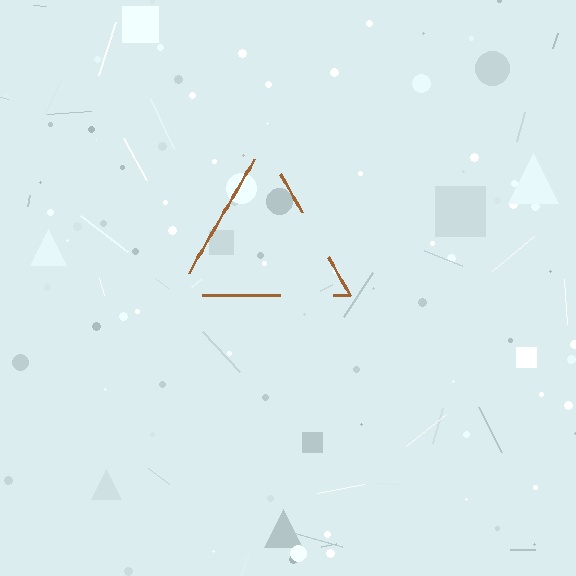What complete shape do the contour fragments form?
The contour fragments form a triangle.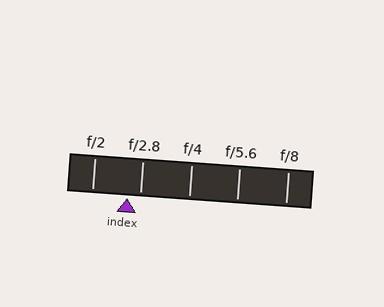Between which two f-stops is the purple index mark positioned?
The index mark is between f/2 and f/2.8.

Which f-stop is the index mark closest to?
The index mark is closest to f/2.8.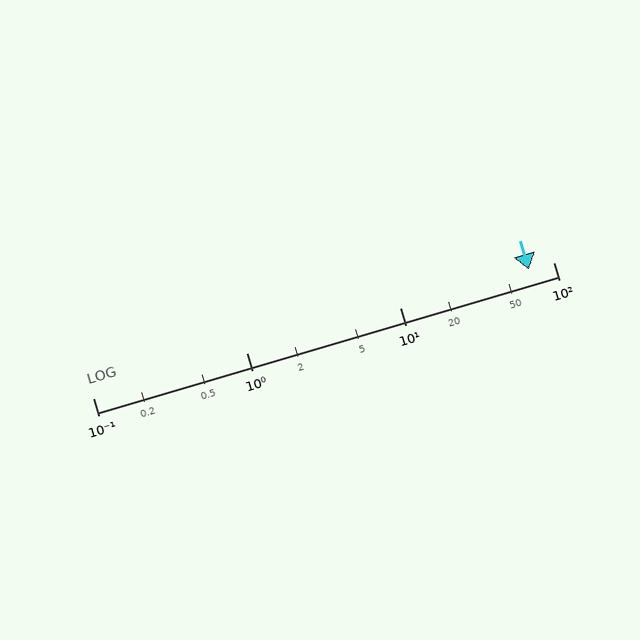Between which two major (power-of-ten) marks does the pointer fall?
The pointer is between 10 and 100.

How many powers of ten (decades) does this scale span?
The scale spans 3 decades, from 0.1 to 100.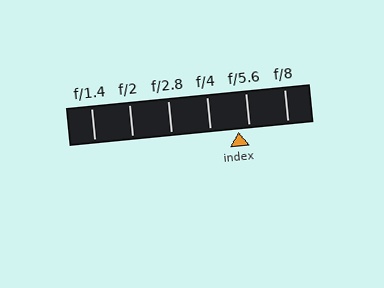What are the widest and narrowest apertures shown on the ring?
The widest aperture shown is f/1.4 and the narrowest is f/8.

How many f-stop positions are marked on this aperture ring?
There are 6 f-stop positions marked.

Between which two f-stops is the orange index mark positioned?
The index mark is between f/4 and f/5.6.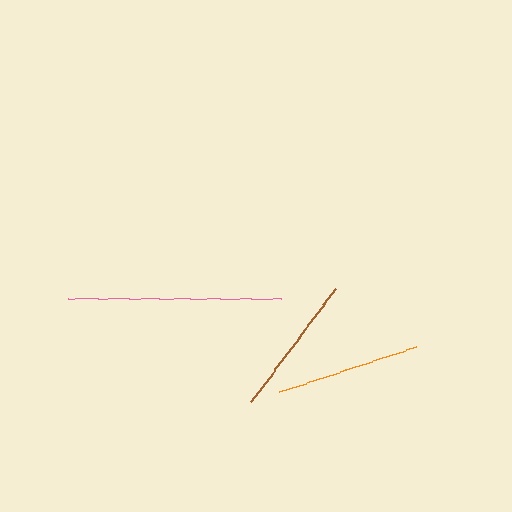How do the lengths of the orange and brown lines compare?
The orange and brown lines are approximately the same length.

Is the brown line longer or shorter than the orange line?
The orange line is longer than the brown line.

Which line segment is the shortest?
The brown line is the shortest at approximately 142 pixels.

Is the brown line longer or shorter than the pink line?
The pink line is longer than the brown line.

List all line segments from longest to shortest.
From longest to shortest: pink, orange, brown.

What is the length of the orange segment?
The orange segment is approximately 144 pixels long.